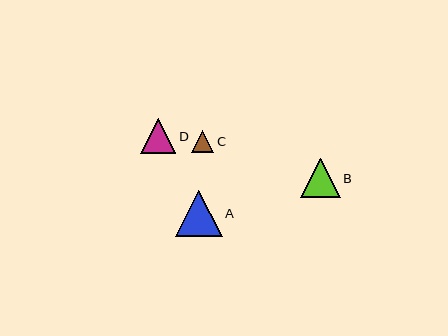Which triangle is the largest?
Triangle A is the largest with a size of approximately 47 pixels.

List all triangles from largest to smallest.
From largest to smallest: A, B, D, C.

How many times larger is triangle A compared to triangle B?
Triangle A is approximately 1.2 times the size of triangle B.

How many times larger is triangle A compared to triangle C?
Triangle A is approximately 2.1 times the size of triangle C.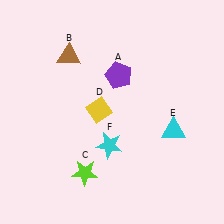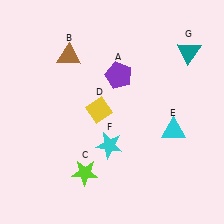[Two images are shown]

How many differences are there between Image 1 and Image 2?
There is 1 difference between the two images.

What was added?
A teal triangle (G) was added in Image 2.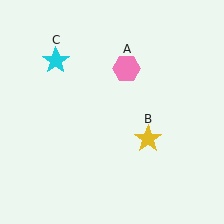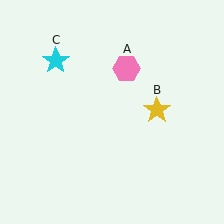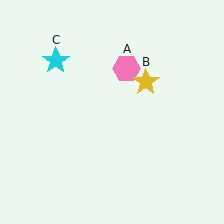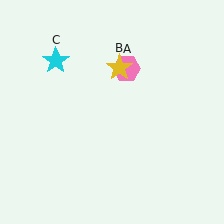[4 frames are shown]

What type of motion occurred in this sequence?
The yellow star (object B) rotated counterclockwise around the center of the scene.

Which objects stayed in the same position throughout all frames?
Pink hexagon (object A) and cyan star (object C) remained stationary.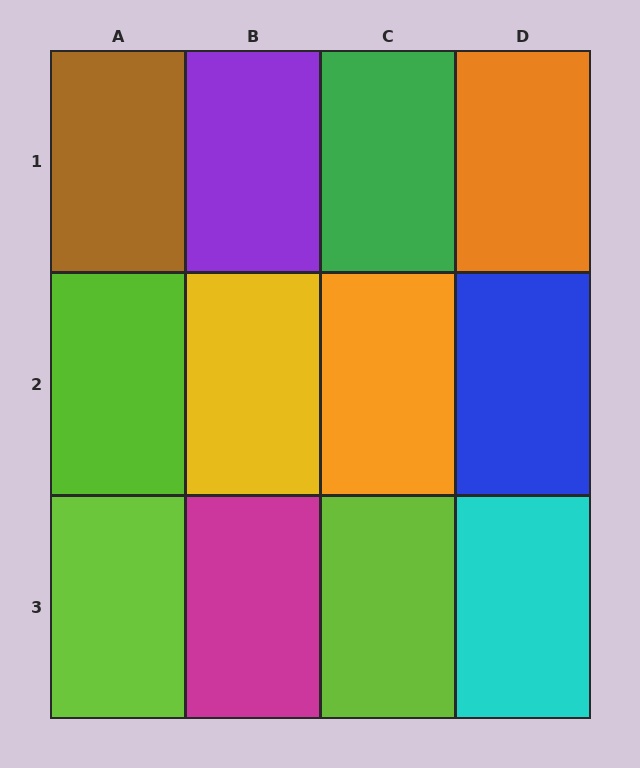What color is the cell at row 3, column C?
Lime.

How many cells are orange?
2 cells are orange.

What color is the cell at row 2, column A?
Lime.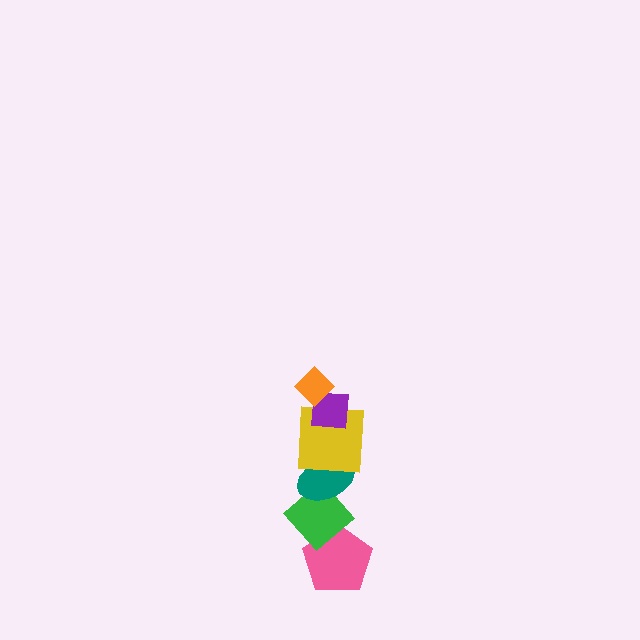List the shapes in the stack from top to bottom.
From top to bottom: the orange diamond, the purple square, the yellow square, the teal ellipse, the green diamond, the pink pentagon.